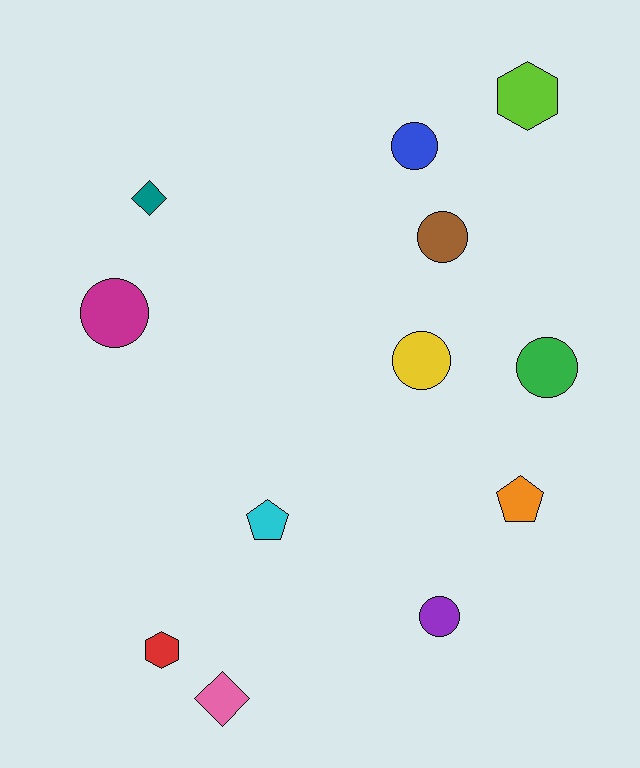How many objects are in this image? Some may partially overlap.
There are 12 objects.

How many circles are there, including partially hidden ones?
There are 6 circles.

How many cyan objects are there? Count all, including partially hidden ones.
There is 1 cyan object.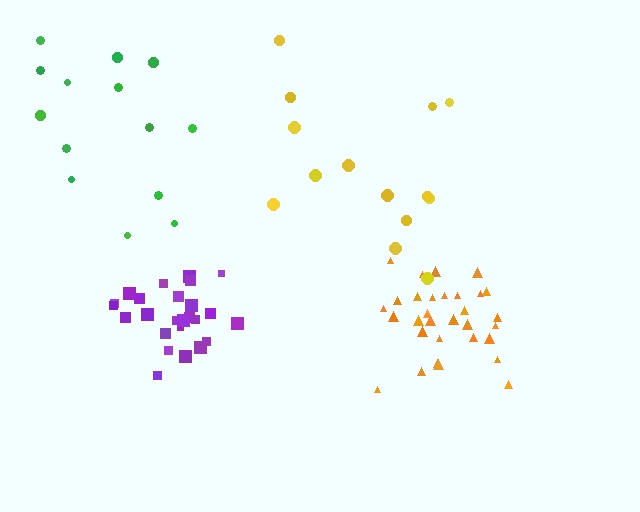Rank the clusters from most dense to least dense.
purple, orange, green, yellow.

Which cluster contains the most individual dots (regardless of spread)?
Orange (31).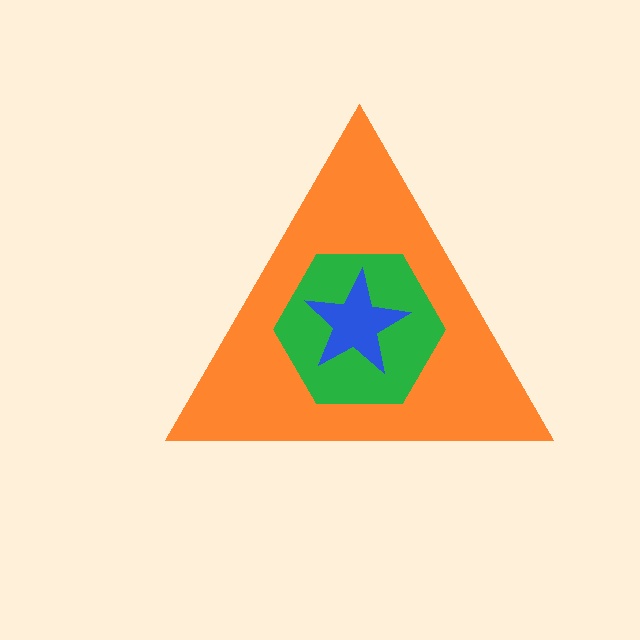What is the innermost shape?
The blue star.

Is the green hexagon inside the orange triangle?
Yes.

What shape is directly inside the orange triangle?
The green hexagon.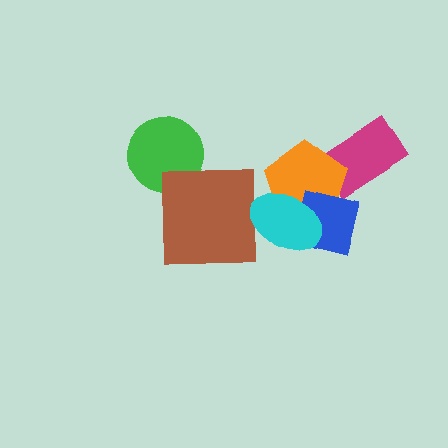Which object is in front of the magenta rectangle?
The orange pentagon is in front of the magenta rectangle.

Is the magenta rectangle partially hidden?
Yes, it is partially covered by another shape.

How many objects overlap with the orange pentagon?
3 objects overlap with the orange pentagon.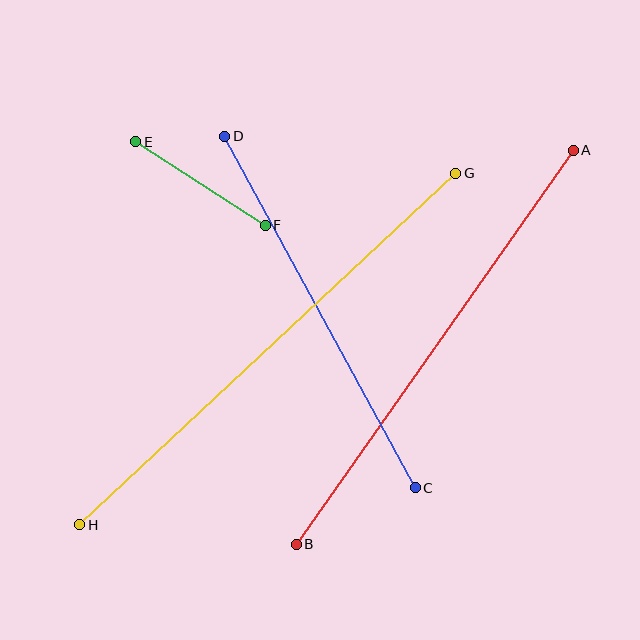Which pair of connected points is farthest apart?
Points G and H are farthest apart.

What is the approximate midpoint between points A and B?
The midpoint is at approximately (435, 347) pixels.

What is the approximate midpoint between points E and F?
The midpoint is at approximately (201, 183) pixels.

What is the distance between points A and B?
The distance is approximately 482 pixels.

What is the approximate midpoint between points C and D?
The midpoint is at approximately (320, 312) pixels.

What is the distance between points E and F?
The distance is approximately 154 pixels.